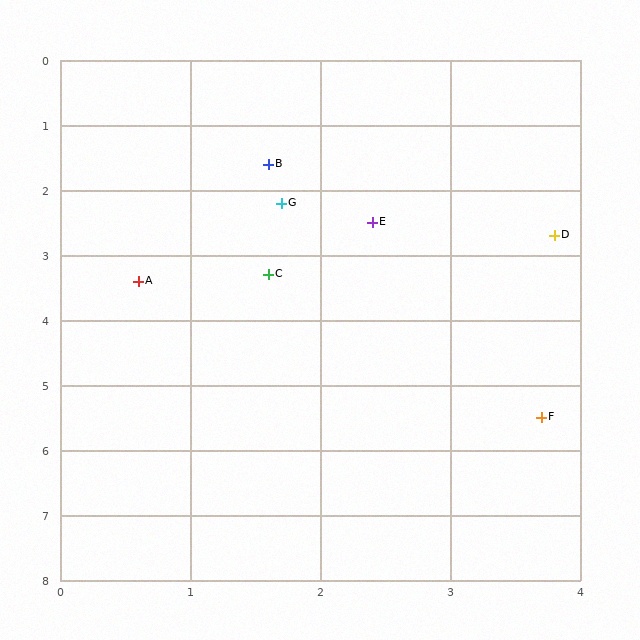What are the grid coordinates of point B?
Point B is at approximately (1.6, 1.6).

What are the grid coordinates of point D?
Point D is at approximately (3.8, 2.7).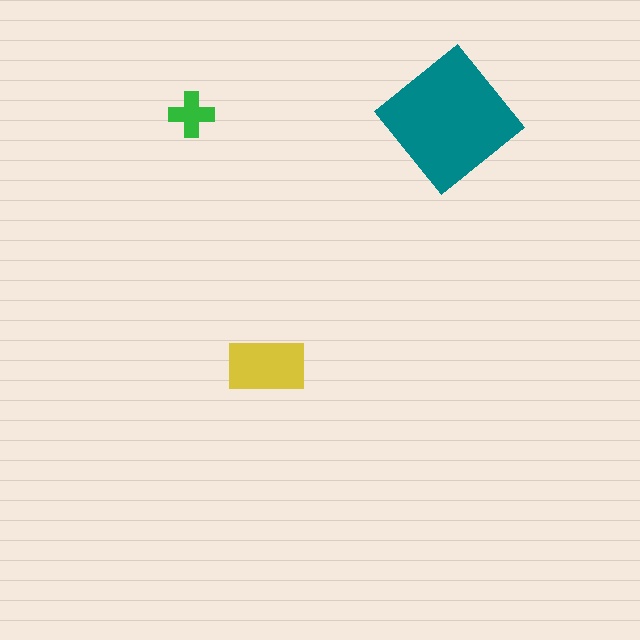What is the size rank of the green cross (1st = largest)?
3rd.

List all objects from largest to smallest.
The teal diamond, the yellow rectangle, the green cross.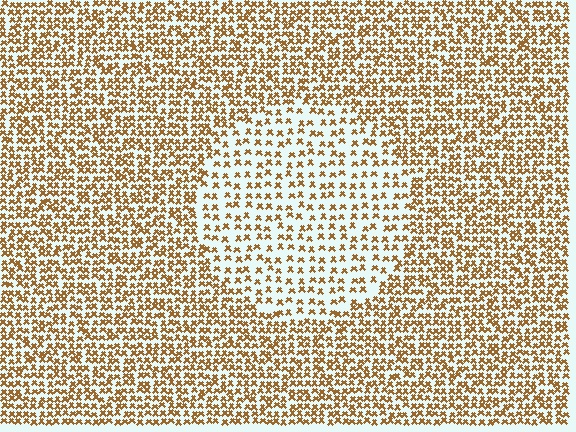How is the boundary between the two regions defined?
The boundary is defined by a change in element density (approximately 1.9x ratio). All elements are the same color, size, and shape.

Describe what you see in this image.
The image contains small brown elements arranged at two different densities. A circle-shaped region is visible where the elements are less densely packed than the surrounding area.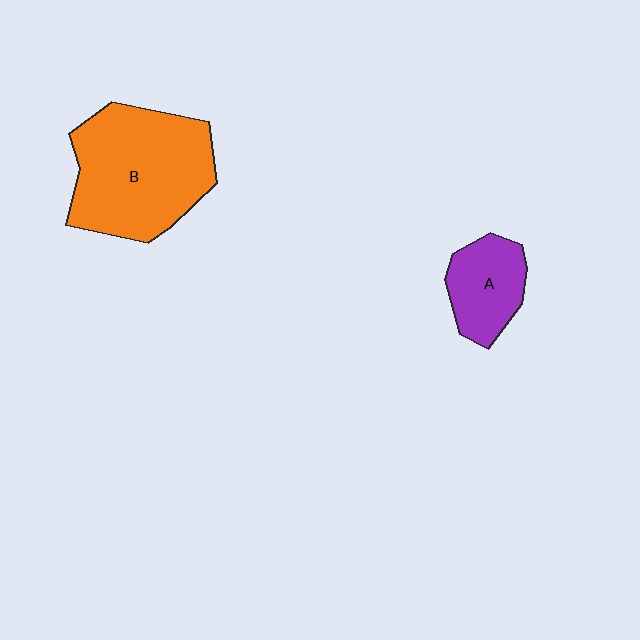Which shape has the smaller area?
Shape A (purple).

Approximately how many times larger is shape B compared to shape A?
Approximately 2.4 times.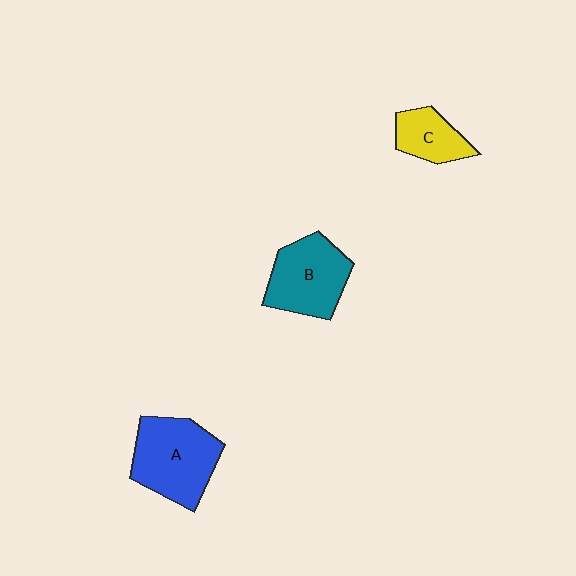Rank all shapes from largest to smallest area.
From largest to smallest: A (blue), B (teal), C (yellow).